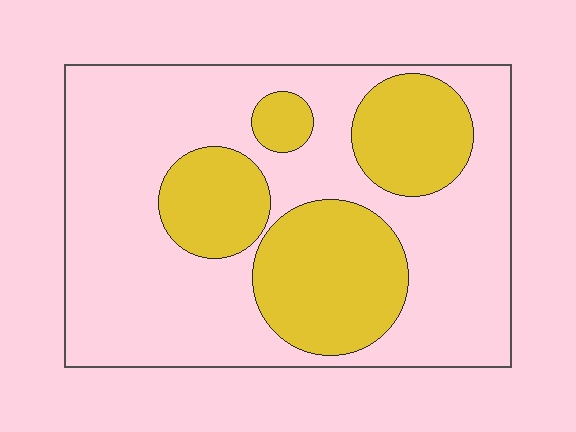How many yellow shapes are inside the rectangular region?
4.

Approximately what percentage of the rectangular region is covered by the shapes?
Approximately 35%.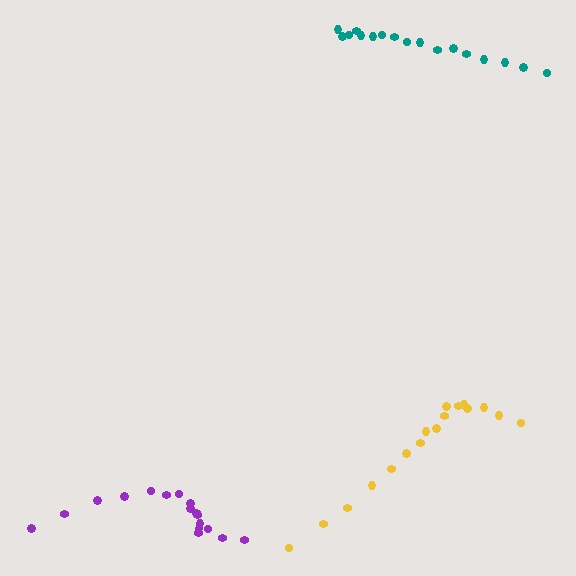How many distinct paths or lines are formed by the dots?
There are 3 distinct paths.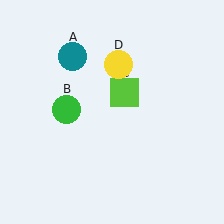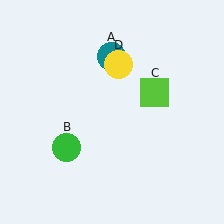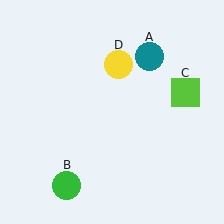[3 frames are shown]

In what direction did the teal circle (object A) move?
The teal circle (object A) moved right.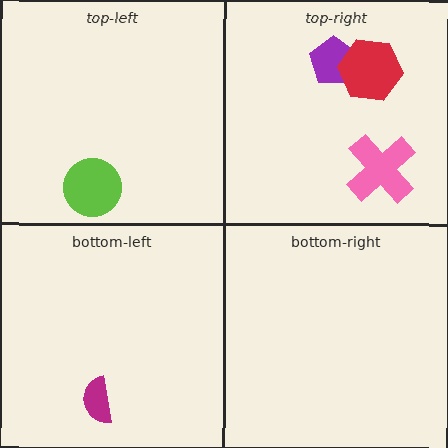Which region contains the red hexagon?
The top-right region.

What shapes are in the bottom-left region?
The magenta semicircle.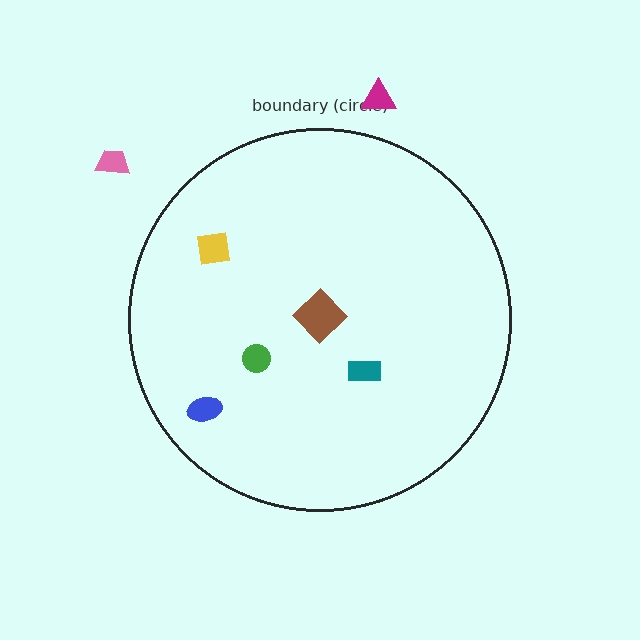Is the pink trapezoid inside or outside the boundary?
Outside.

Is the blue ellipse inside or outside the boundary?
Inside.